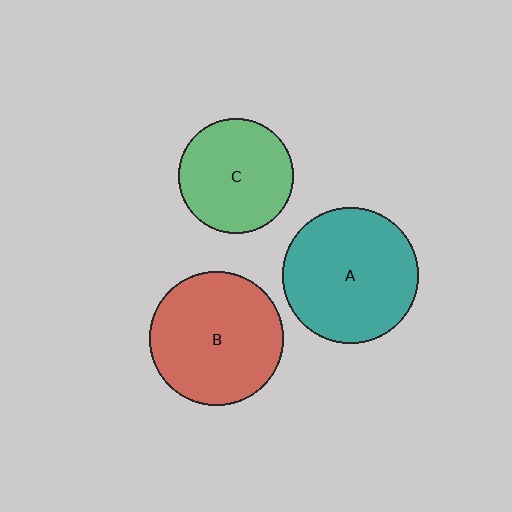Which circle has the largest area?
Circle A (teal).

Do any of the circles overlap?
No, none of the circles overlap.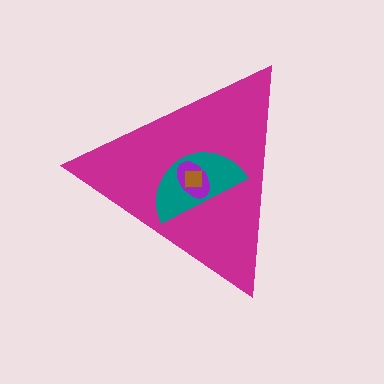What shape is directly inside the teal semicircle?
The purple ellipse.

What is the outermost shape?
The magenta triangle.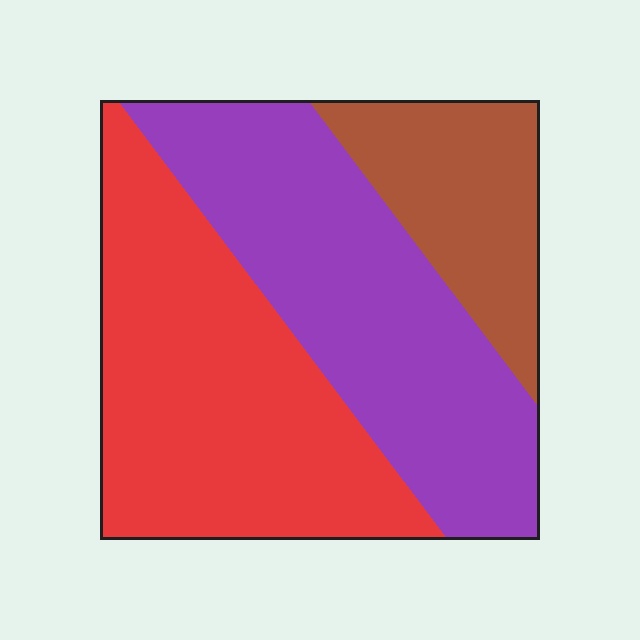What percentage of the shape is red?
Red takes up between a quarter and a half of the shape.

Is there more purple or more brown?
Purple.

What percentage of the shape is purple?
Purple covers roughly 40% of the shape.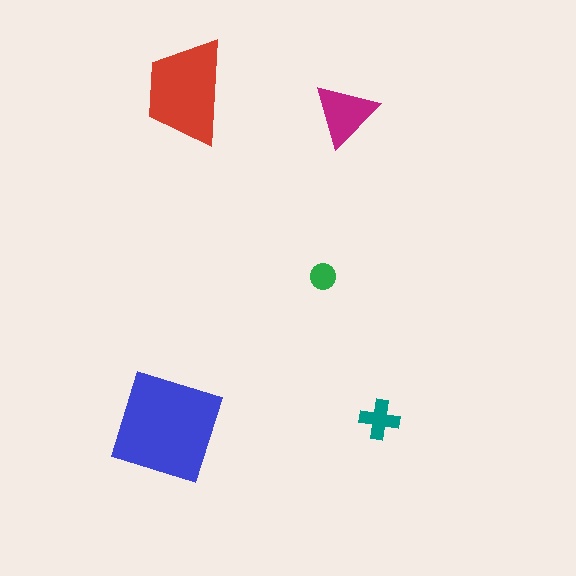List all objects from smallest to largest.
The green circle, the teal cross, the magenta triangle, the red trapezoid, the blue square.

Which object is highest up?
The red trapezoid is topmost.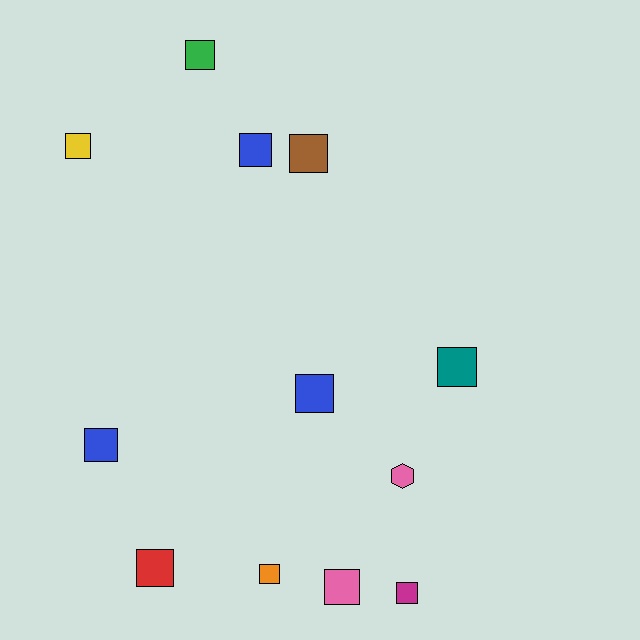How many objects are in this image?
There are 12 objects.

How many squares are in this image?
There are 11 squares.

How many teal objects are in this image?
There is 1 teal object.